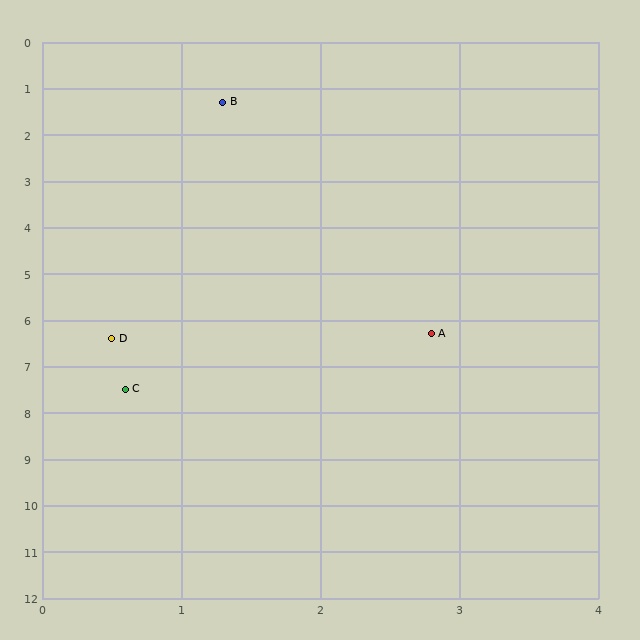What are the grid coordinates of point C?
Point C is at approximately (0.6, 7.5).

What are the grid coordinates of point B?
Point B is at approximately (1.3, 1.3).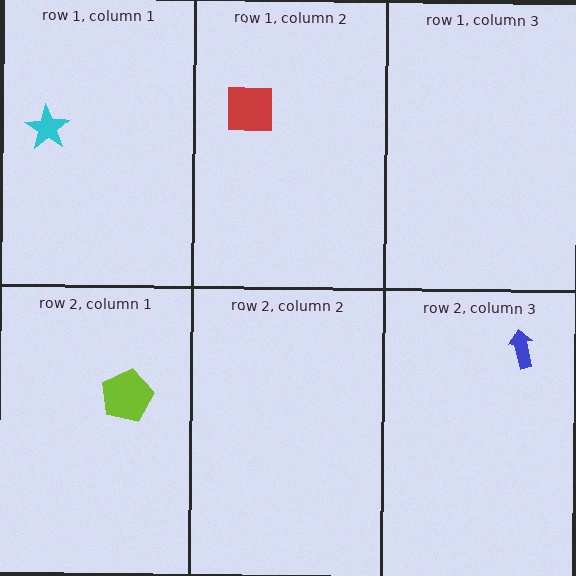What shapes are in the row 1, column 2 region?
The red square.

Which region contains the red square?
The row 1, column 2 region.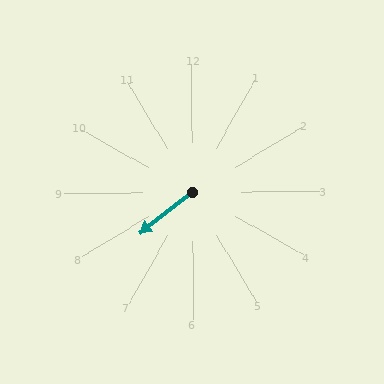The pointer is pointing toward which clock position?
Roughly 8 o'clock.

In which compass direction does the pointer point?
Southwest.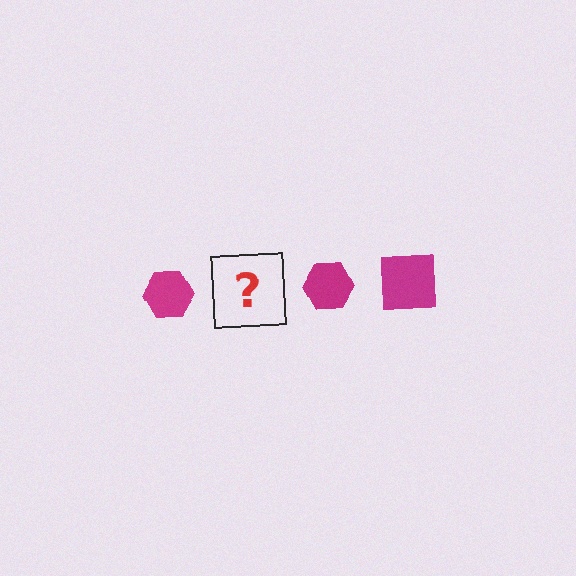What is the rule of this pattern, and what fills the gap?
The rule is that the pattern cycles through hexagon, square shapes in magenta. The gap should be filled with a magenta square.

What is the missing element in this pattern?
The missing element is a magenta square.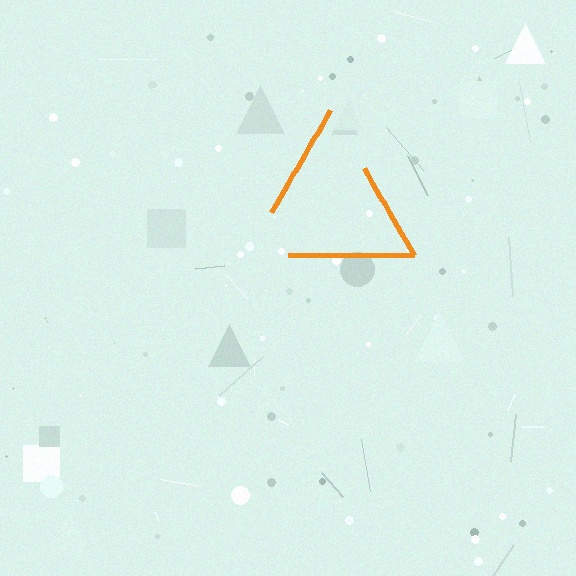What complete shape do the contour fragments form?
The contour fragments form a triangle.